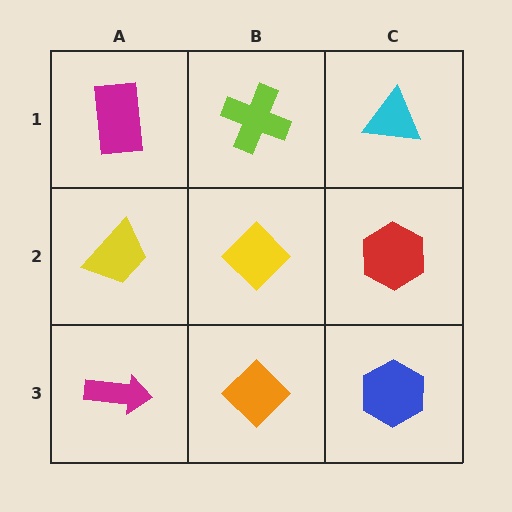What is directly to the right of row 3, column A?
An orange diamond.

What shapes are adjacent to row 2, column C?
A cyan triangle (row 1, column C), a blue hexagon (row 3, column C), a yellow diamond (row 2, column B).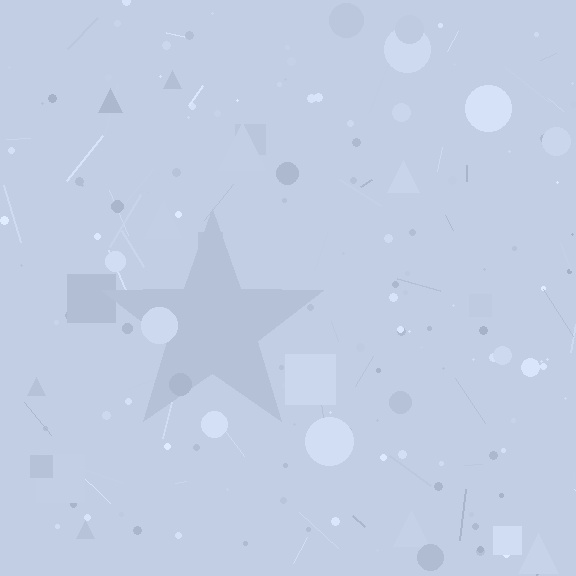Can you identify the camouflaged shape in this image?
The camouflaged shape is a star.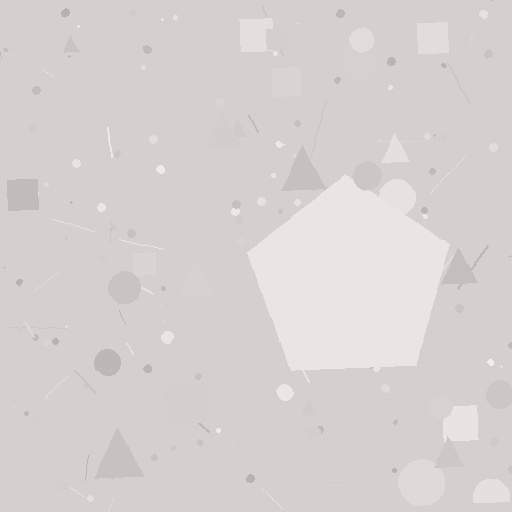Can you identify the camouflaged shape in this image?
The camouflaged shape is a pentagon.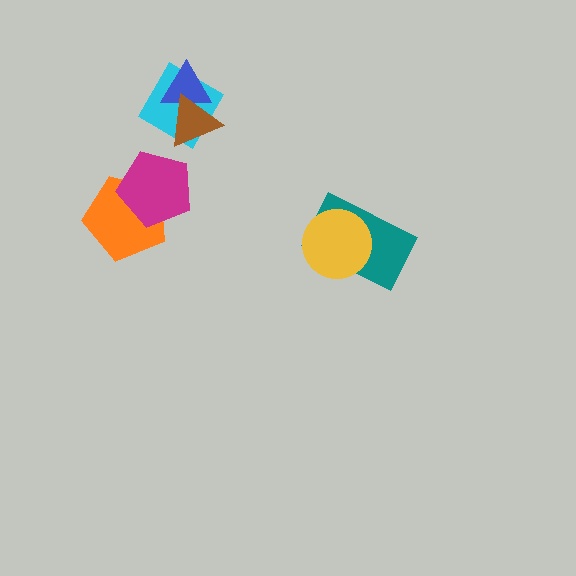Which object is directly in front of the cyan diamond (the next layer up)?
The blue triangle is directly in front of the cyan diamond.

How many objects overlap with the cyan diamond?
2 objects overlap with the cyan diamond.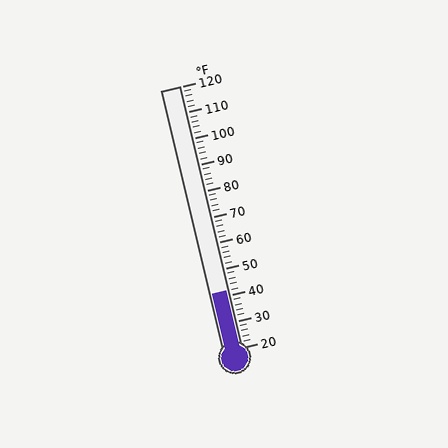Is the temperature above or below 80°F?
The temperature is below 80°F.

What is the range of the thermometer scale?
The thermometer scale ranges from 20°F to 120°F.